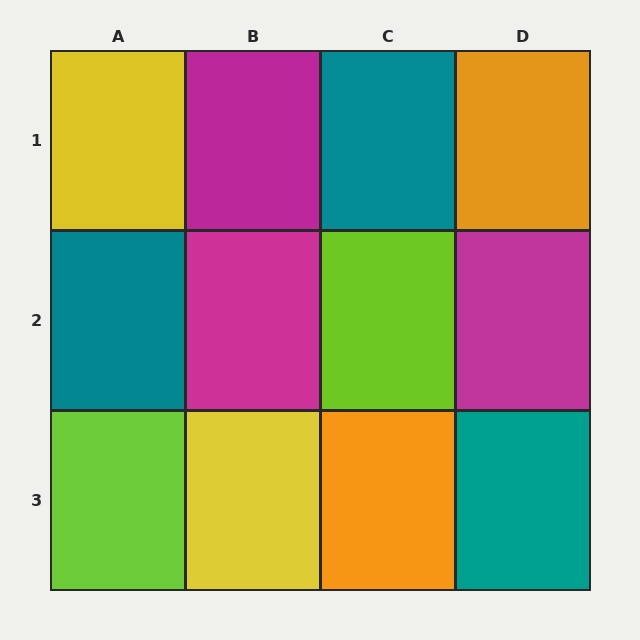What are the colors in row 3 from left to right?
Lime, yellow, orange, teal.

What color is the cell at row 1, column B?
Magenta.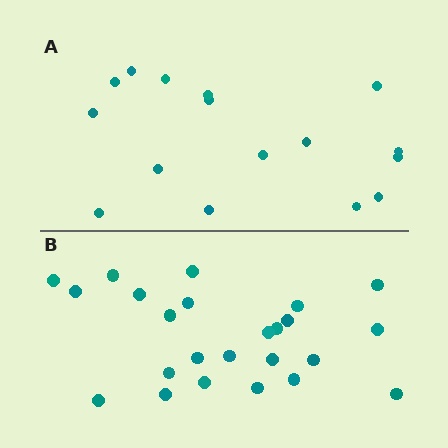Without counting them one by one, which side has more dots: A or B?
Region B (the bottom region) has more dots.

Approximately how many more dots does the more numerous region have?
Region B has roughly 8 or so more dots than region A.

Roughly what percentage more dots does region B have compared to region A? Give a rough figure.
About 50% more.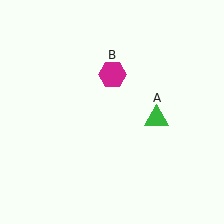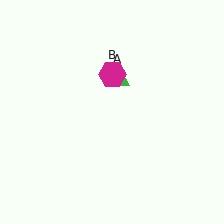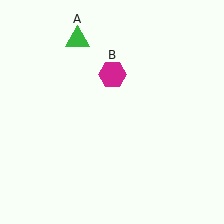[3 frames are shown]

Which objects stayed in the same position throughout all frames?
Magenta hexagon (object B) remained stationary.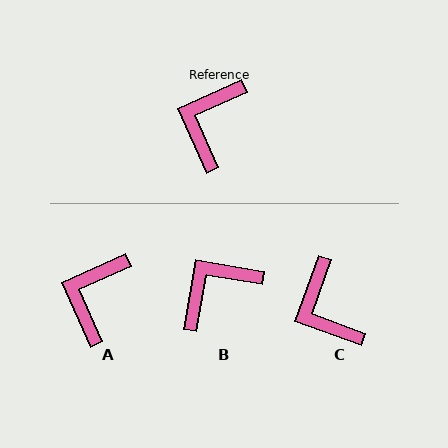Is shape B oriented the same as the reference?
No, it is off by about 34 degrees.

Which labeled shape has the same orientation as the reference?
A.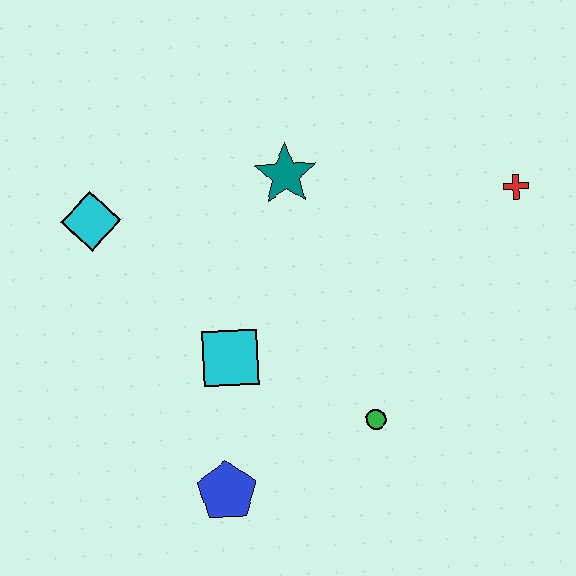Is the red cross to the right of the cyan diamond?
Yes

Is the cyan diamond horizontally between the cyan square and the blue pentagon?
No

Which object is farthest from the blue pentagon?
The red cross is farthest from the blue pentagon.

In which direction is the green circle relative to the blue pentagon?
The green circle is to the right of the blue pentagon.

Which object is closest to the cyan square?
The blue pentagon is closest to the cyan square.